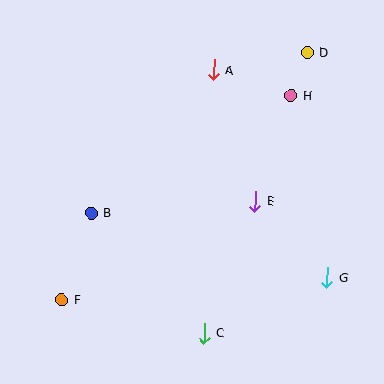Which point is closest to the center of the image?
Point E at (255, 201) is closest to the center.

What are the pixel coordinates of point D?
Point D is at (308, 52).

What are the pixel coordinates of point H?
Point H is at (291, 95).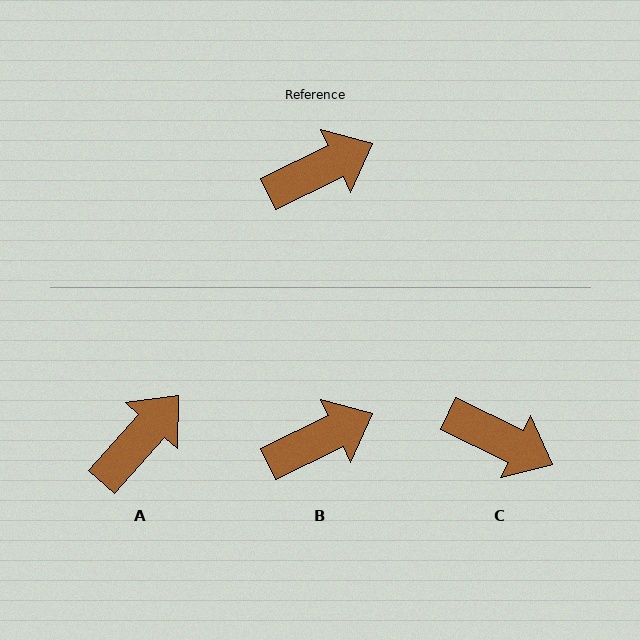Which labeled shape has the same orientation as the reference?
B.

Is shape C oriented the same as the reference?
No, it is off by about 52 degrees.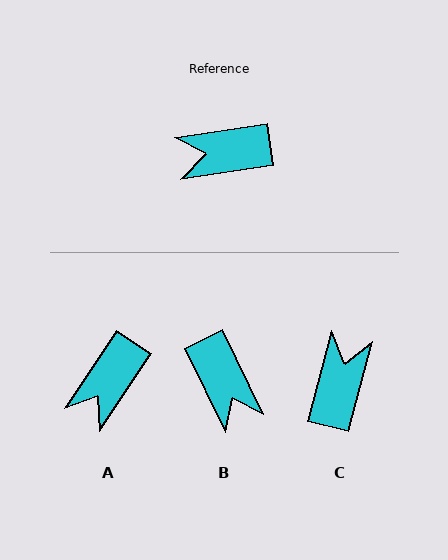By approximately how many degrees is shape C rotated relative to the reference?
Approximately 114 degrees clockwise.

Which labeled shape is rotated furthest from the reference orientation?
C, about 114 degrees away.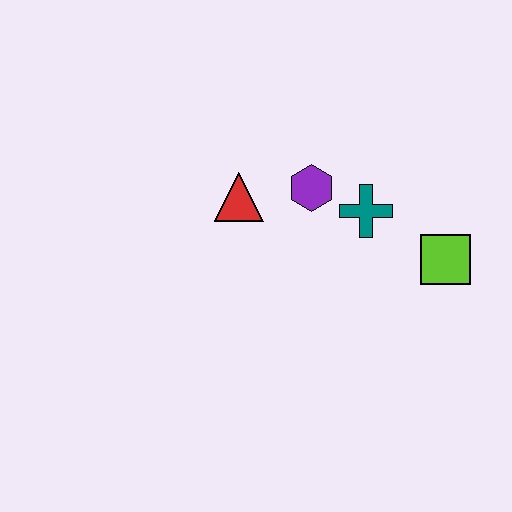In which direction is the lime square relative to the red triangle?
The lime square is to the right of the red triangle.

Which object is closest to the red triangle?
The purple hexagon is closest to the red triangle.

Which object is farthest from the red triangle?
The lime square is farthest from the red triangle.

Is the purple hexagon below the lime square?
No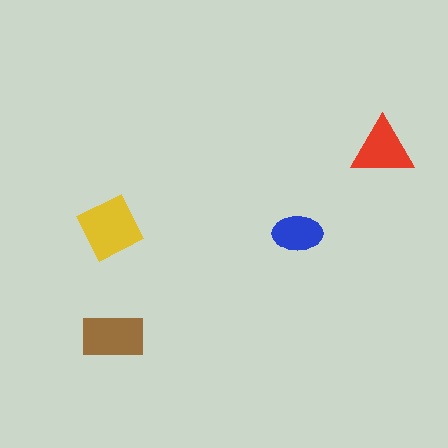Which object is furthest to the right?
The red triangle is rightmost.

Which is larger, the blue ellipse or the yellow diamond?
The yellow diamond.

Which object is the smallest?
The blue ellipse.